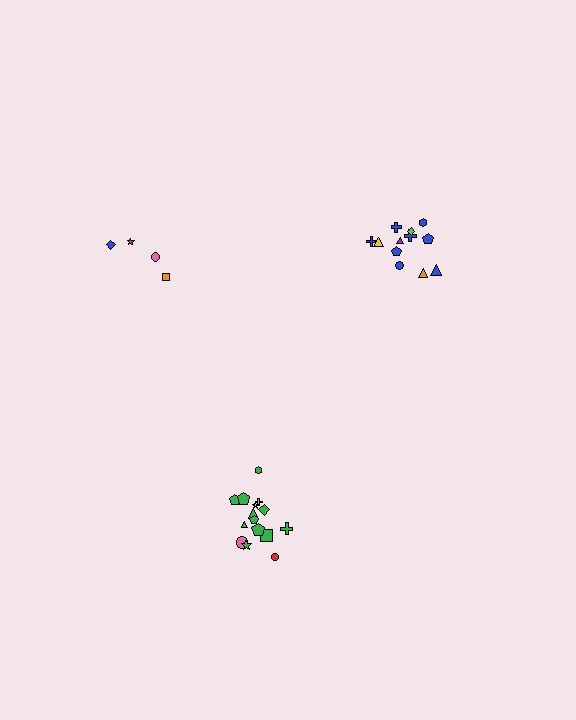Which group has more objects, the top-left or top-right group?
The top-right group.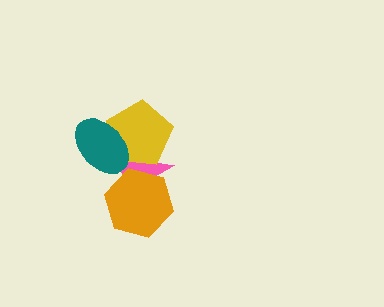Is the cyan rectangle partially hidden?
Yes, it is partially covered by another shape.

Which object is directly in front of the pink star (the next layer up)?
The cyan rectangle is directly in front of the pink star.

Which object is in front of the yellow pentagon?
The teal ellipse is in front of the yellow pentagon.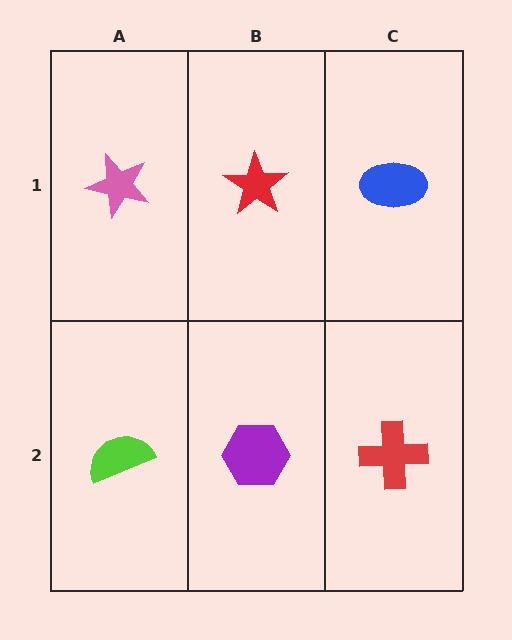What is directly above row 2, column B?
A red star.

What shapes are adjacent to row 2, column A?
A pink star (row 1, column A), a purple hexagon (row 2, column B).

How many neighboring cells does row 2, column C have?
2.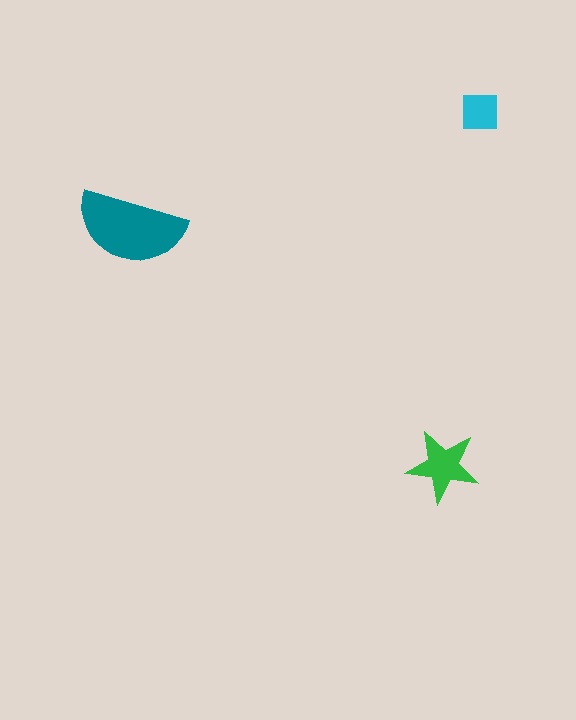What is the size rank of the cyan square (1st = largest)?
3rd.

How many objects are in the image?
There are 3 objects in the image.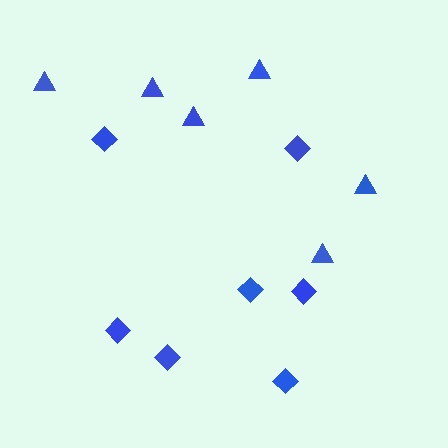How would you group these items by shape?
There are 2 groups: one group of diamonds (7) and one group of triangles (6).